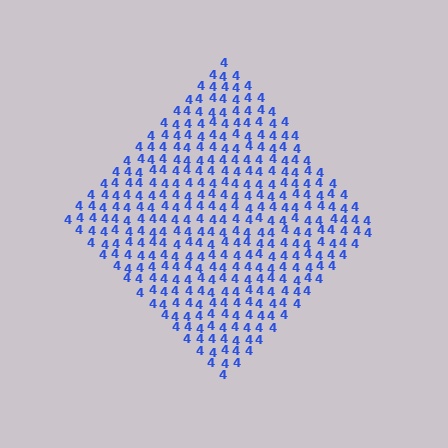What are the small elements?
The small elements are digit 4's.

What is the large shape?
The large shape is a diamond.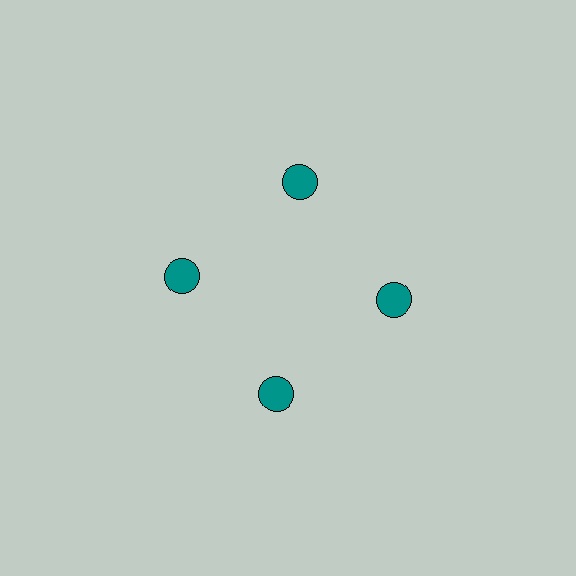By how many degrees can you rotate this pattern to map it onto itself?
The pattern maps onto itself every 90 degrees of rotation.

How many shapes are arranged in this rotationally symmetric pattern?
There are 4 shapes, arranged in 4 groups of 1.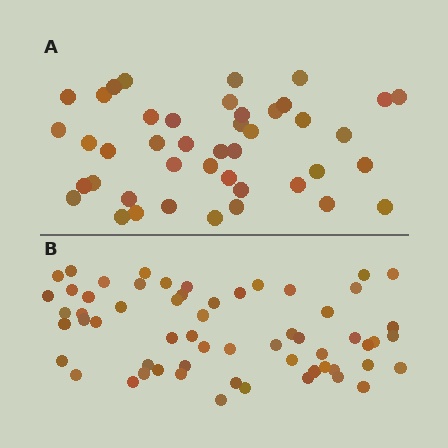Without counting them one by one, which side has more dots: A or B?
Region B (the bottom region) has more dots.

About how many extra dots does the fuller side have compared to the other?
Region B has approximately 15 more dots than region A.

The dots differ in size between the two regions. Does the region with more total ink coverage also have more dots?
No. Region A has more total ink coverage because its dots are larger, but region B actually contains more individual dots. Total area can be misleading — the number of items is what matters here.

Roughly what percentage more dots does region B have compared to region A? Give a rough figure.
About 40% more.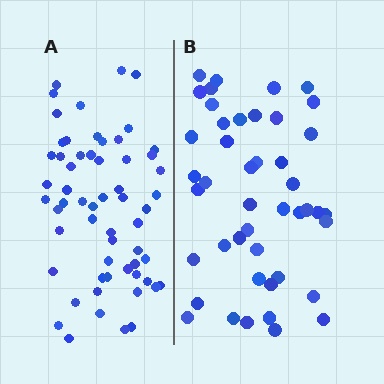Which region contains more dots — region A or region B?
Region A (the left region) has more dots.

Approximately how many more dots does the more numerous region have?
Region A has approximately 15 more dots than region B.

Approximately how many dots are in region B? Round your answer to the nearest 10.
About 40 dots. (The exact count is 45, which rounds to 40.)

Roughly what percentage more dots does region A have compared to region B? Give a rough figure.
About 30% more.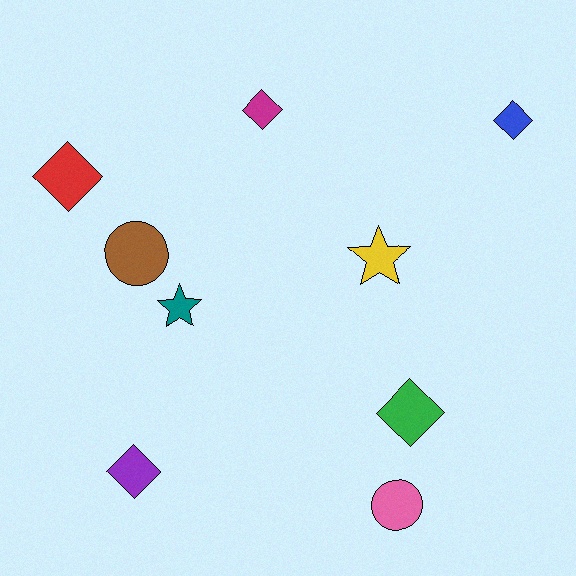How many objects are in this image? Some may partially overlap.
There are 9 objects.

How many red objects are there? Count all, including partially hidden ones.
There is 1 red object.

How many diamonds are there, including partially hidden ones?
There are 5 diamonds.